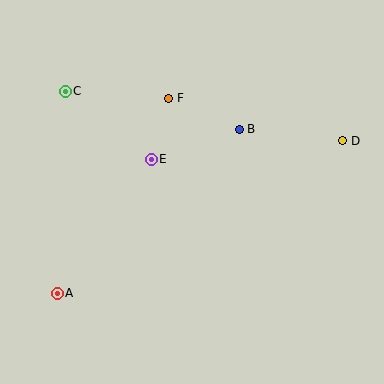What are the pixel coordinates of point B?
Point B is at (239, 129).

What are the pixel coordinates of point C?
Point C is at (65, 91).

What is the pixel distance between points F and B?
The distance between F and B is 77 pixels.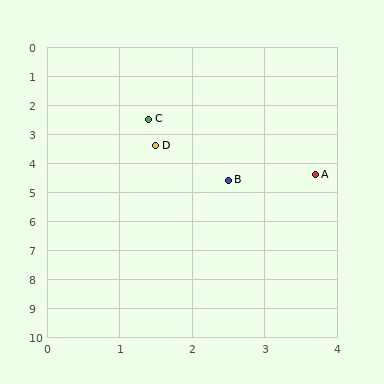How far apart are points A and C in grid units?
Points A and C are about 3.0 grid units apart.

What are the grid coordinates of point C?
Point C is at approximately (1.4, 2.5).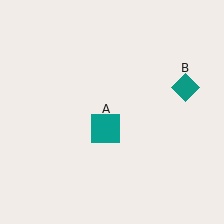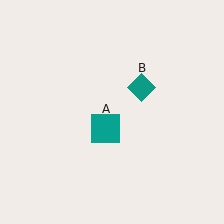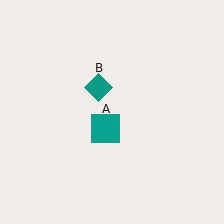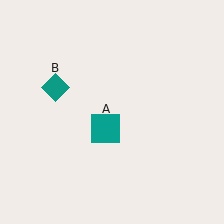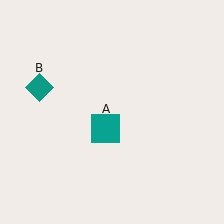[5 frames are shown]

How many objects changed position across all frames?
1 object changed position: teal diamond (object B).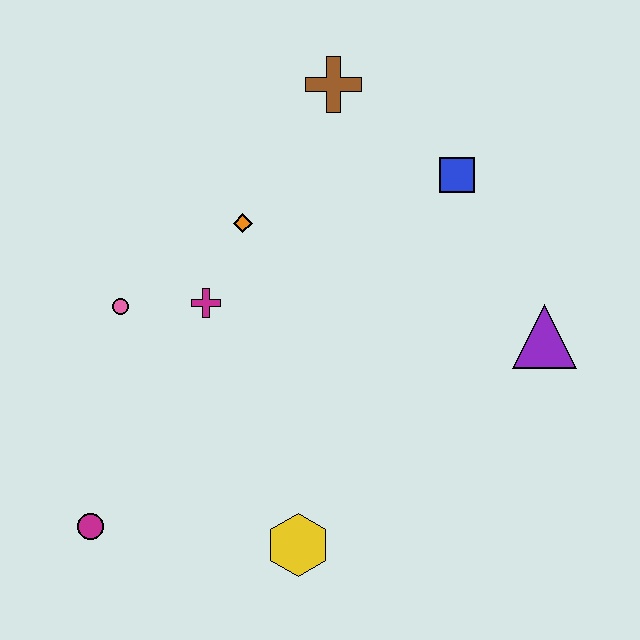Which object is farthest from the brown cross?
The magenta circle is farthest from the brown cross.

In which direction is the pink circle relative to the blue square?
The pink circle is to the left of the blue square.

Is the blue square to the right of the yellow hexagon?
Yes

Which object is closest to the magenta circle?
The yellow hexagon is closest to the magenta circle.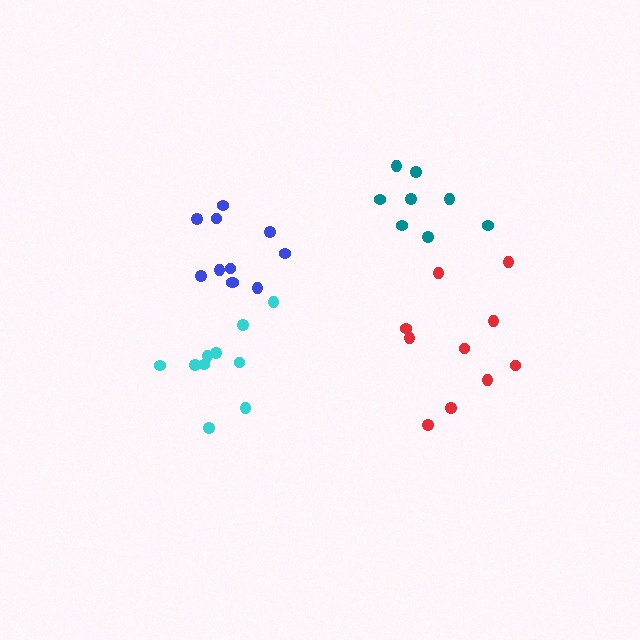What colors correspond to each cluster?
The clusters are colored: blue, red, teal, cyan.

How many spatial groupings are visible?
There are 4 spatial groupings.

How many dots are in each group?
Group 1: 11 dots, Group 2: 10 dots, Group 3: 8 dots, Group 4: 10 dots (39 total).